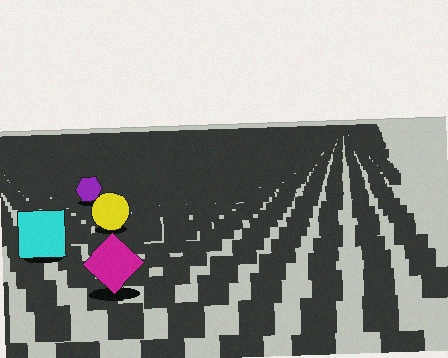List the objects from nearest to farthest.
From nearest to farthest: the magenta diamond, the cyan square, the yellow circle, the purple hexagon.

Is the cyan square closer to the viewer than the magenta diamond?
No. The magenta diamond is closer — you can tell from the texture gradient: the ground texture is coarser near it.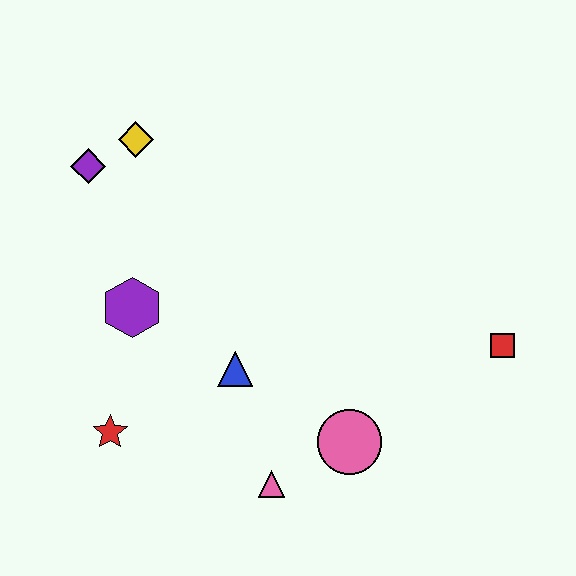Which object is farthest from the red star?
The red square is farthest from the red star.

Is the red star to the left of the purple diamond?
No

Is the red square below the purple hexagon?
Yes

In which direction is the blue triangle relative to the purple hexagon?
The blue triangle is to the right of the purple hexagon.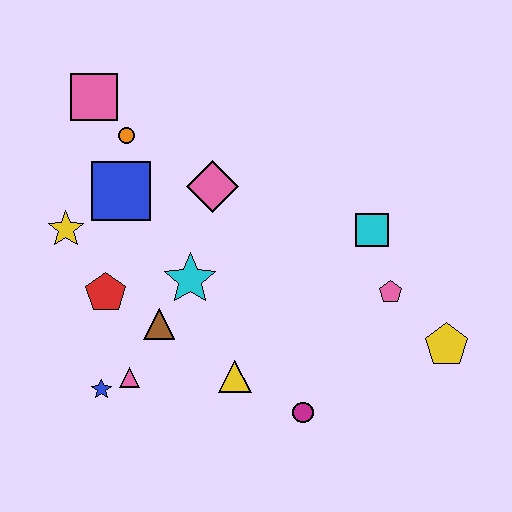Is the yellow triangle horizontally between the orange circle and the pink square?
No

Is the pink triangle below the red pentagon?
Yes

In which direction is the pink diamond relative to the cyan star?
The pink diamond is above the cyan star.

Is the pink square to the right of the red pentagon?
No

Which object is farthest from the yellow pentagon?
The pink square is farthest from the yellow pentagon.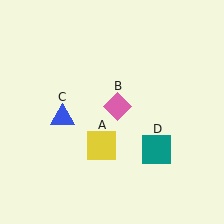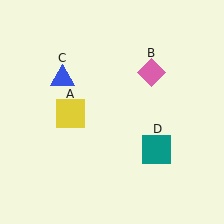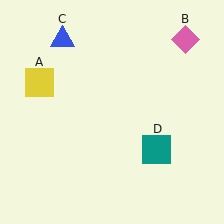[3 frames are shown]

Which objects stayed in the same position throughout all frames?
Teal square (object D) remained stationary.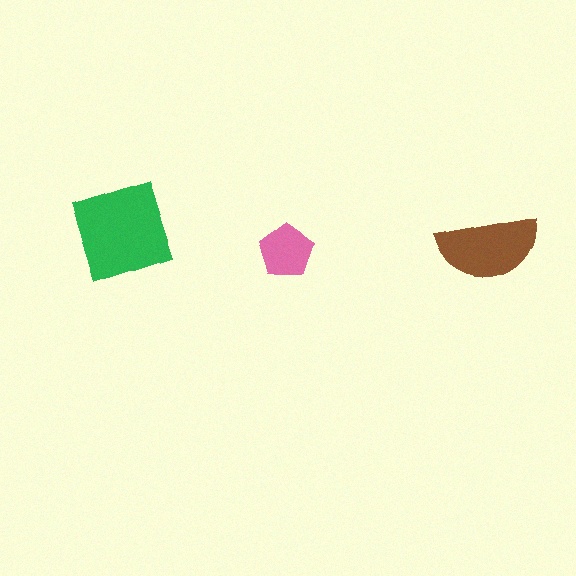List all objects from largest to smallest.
The green diamond, the brown semicircle, the pink pentagon.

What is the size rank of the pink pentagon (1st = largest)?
3rd.